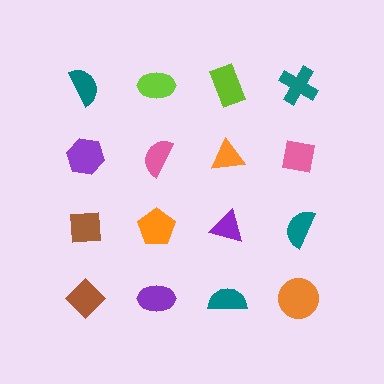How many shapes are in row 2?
4 shapes.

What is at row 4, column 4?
An orange circle.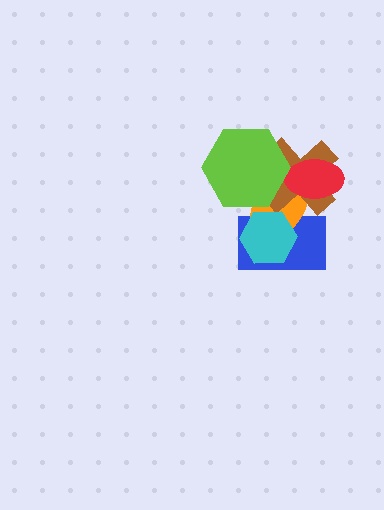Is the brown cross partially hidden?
Yes, it is partially covered by another shape.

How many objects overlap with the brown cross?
4 objects overlap with the brown cross.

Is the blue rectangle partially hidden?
Yes, it is partially covered by another shape.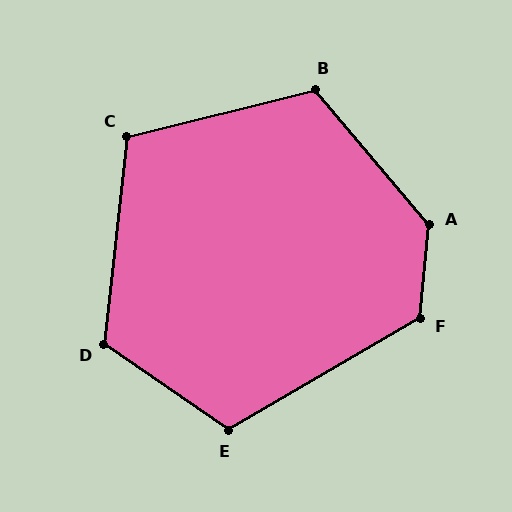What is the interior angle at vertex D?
Approximately 118 degrees (obtuse).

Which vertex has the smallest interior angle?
C, at approximately 110 degrees.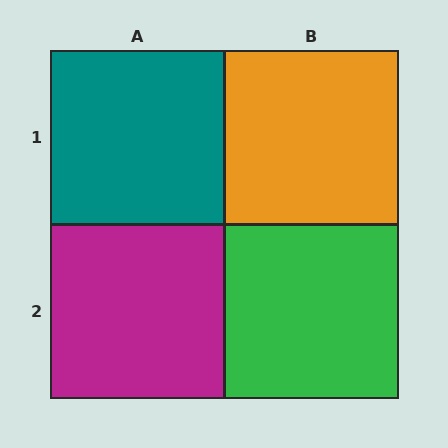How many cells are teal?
1 cell is teal.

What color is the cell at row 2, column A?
Magenta.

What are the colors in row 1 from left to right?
Teal, orange.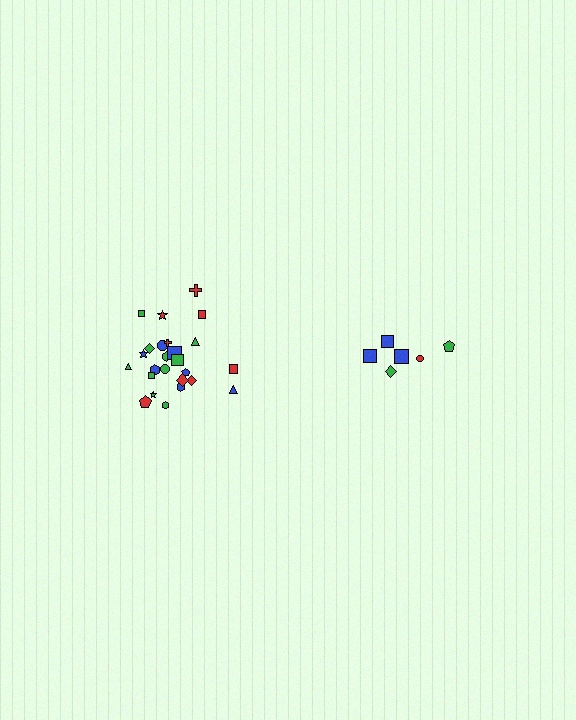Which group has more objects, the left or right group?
The left group.